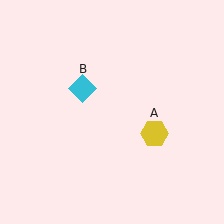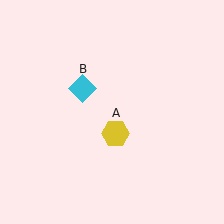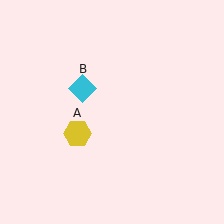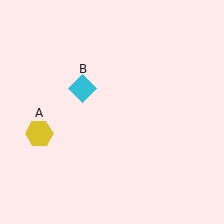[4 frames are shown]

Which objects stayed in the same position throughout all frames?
Cyan diamond (object B) remained stationary.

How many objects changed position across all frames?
1 object changed position: yellow hexagon (object A).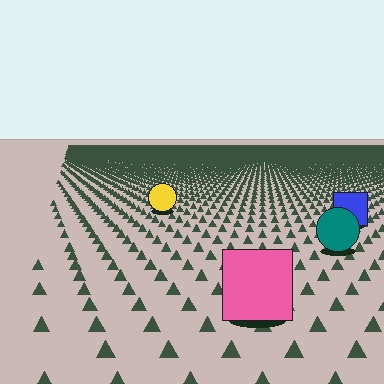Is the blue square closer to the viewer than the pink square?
No. The pink square is closer — you can tell from the texture gradient: the ground texture is coarser near it.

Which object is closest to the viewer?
The pink square is closest. The texture marks near it are larger and more spread out.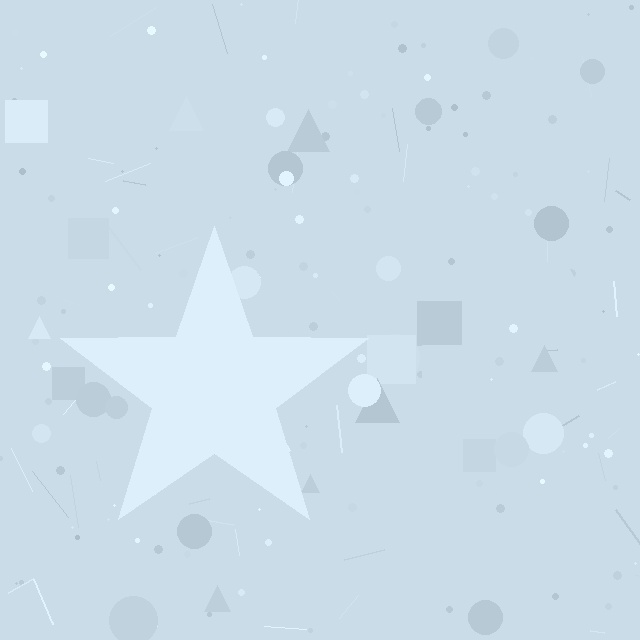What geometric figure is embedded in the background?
A star is embedded in the background.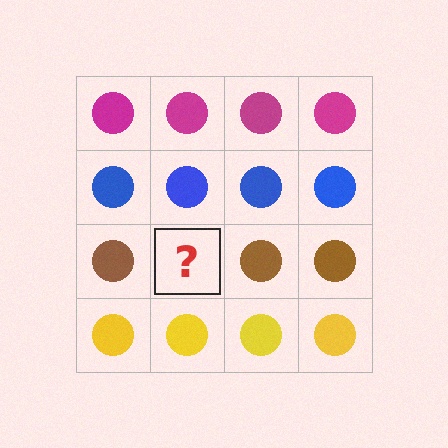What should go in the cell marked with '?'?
The missing cell should contain a brown circle.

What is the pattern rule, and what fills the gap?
The rule is that each row has a consistent color. The gap should be filled with a brown circle.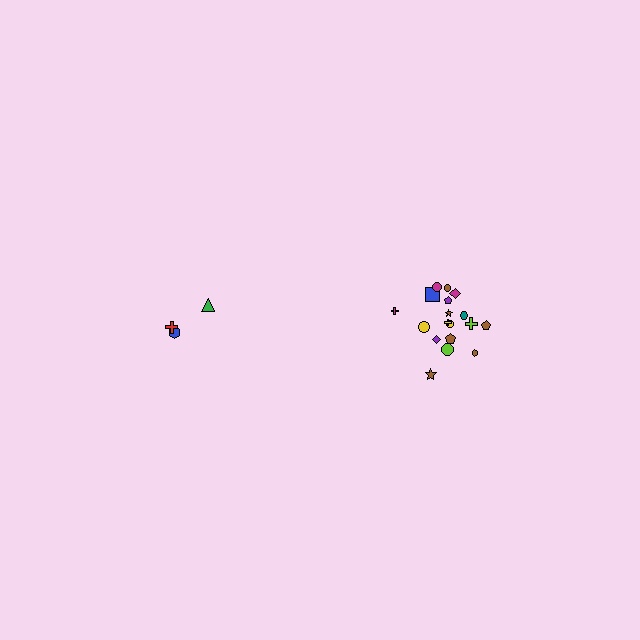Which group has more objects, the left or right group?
The right group.